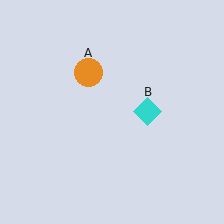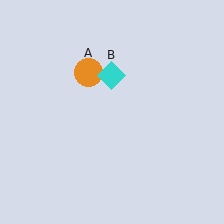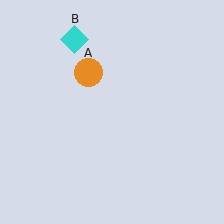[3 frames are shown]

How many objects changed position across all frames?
1 object changed position: cyan diamond (object B).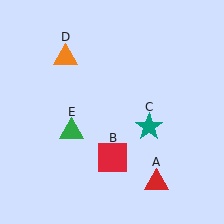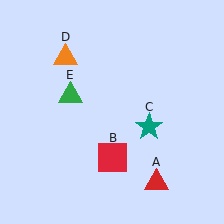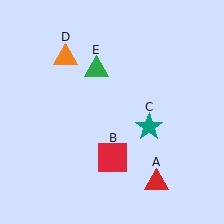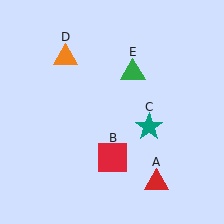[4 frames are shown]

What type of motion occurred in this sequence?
The green triangle (object E) rotated clockwise around the center of the scene.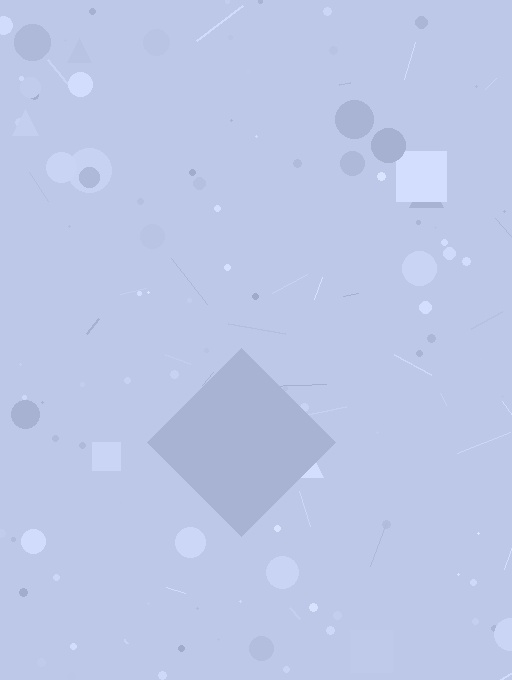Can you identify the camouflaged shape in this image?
The camouflaged shape is a diamond.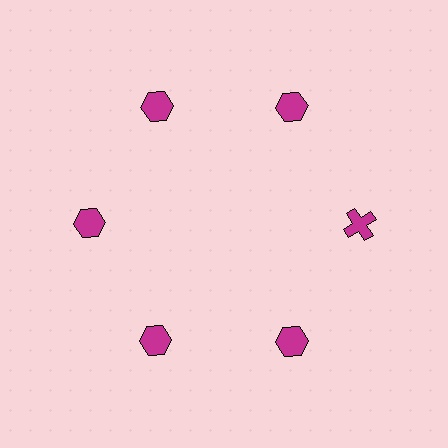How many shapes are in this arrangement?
There are 6 shapes arranged in a ring pattern.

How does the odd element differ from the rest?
It has a different shape: cross instead of hexagon.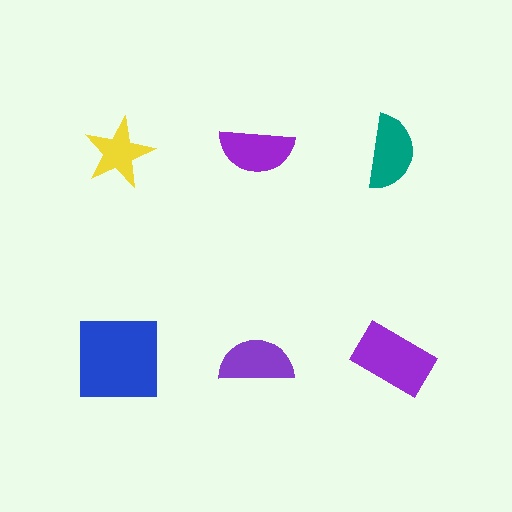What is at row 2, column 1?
A blue square.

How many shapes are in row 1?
3 shapes.